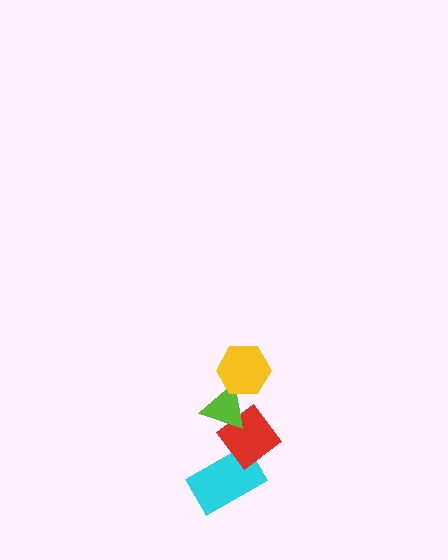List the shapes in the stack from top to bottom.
From top to bottom: the yellow hexagon, the lime triangle, the red diamond, the cyan rectangle.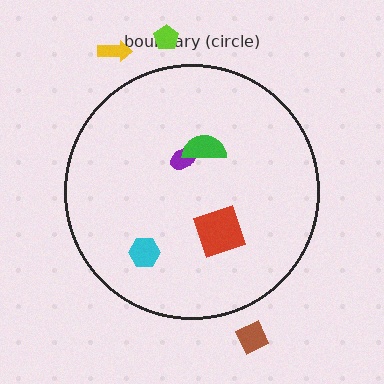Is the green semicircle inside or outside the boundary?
Inside.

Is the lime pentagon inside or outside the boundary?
Outside.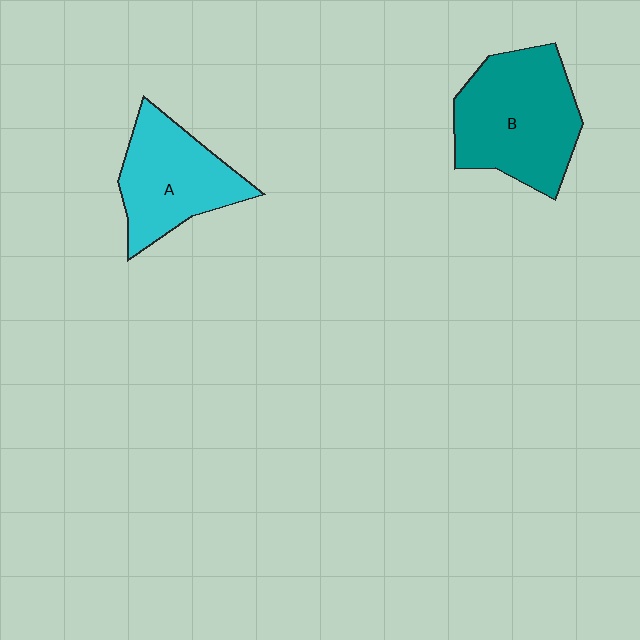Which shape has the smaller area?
Shape A (cyan).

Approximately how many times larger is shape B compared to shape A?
Approximately 1.3 times.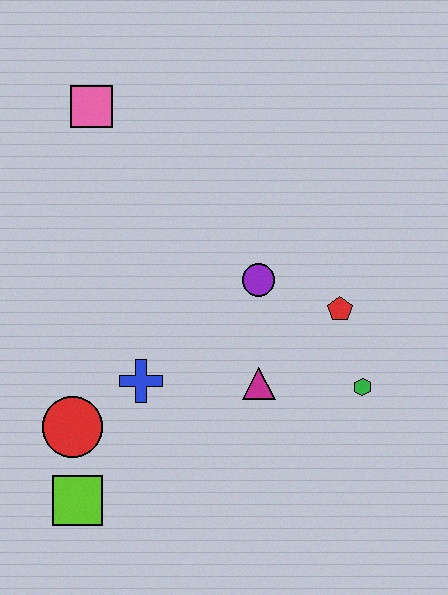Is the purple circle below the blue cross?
No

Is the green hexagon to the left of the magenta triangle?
No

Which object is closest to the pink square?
The purple circle is closest to the pink square.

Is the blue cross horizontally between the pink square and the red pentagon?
Yes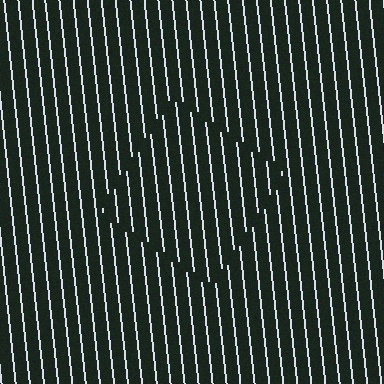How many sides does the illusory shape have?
4 sides — the line-ends trace a square.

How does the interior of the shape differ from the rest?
The interior of the shape contains the same grating, shifted by half a period — the contour is defined by the phase discontinuity where line-ends from the inner and outer gratings abut.